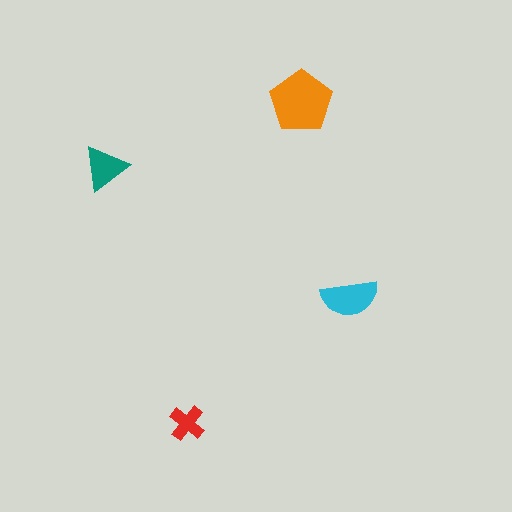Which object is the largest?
The orange pentagon.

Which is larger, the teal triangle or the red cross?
The teal triangle.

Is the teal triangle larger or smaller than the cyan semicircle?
Smaller.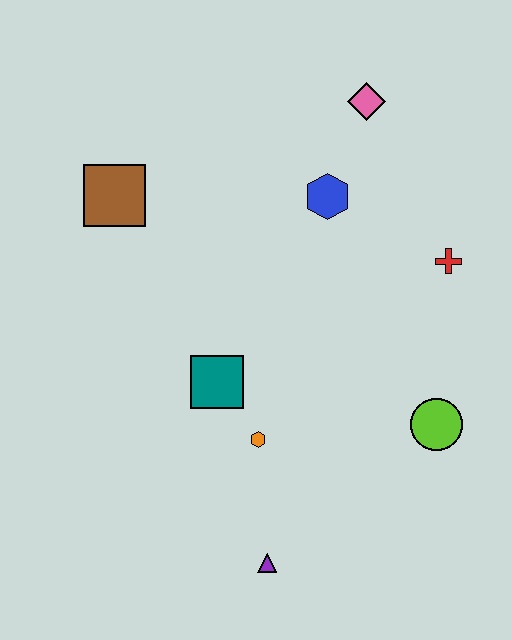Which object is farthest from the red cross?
The purple triangle is farthest from the red cross.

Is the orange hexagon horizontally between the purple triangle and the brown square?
Yes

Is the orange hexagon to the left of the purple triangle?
Yes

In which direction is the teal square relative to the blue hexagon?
The teal square is below the blue hexagon.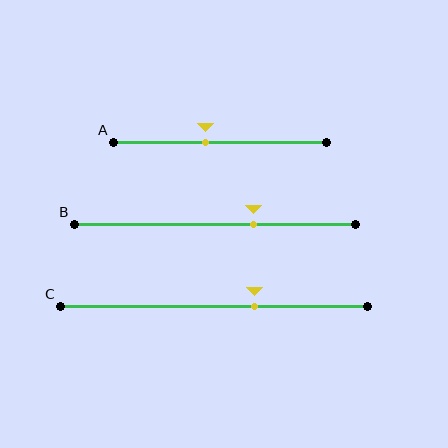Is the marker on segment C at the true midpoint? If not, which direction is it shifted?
No, the marker on segment C is shifted to the right by about 13% of the segment length.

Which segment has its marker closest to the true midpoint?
Segment A has its marker closest to the true midpoint.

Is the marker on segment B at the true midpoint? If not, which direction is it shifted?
No, the marker on segment B is shifted to the right by about 14% of the segment length.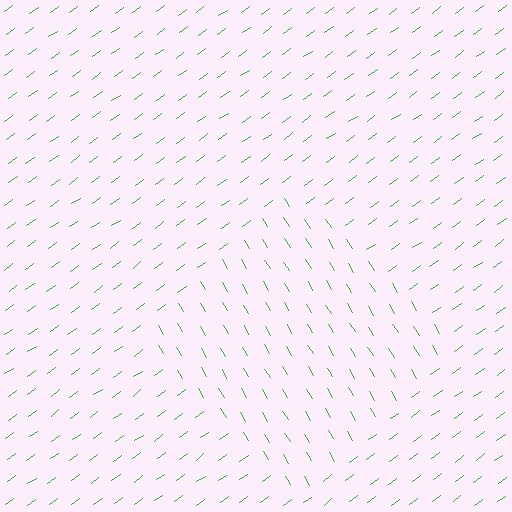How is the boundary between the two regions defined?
The boundary is defined purely by a change in line orientation (approximately 85 degrees difference). All lines are the same color and thickness.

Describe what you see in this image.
The image is filled with small green line segments. A diamond region in the image has lines oriented differently from the surrounding lines, creating a visible texture boundary.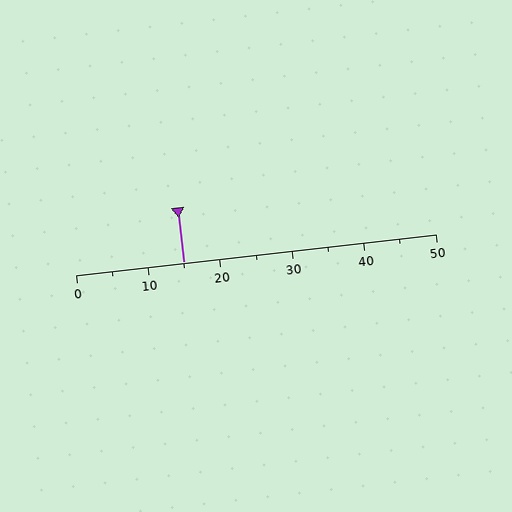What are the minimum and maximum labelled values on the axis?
The axis runs from 0 to 50.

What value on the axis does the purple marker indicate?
The marker indicates approximately 15.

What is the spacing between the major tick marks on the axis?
The major ticks are spaced 10 apart.